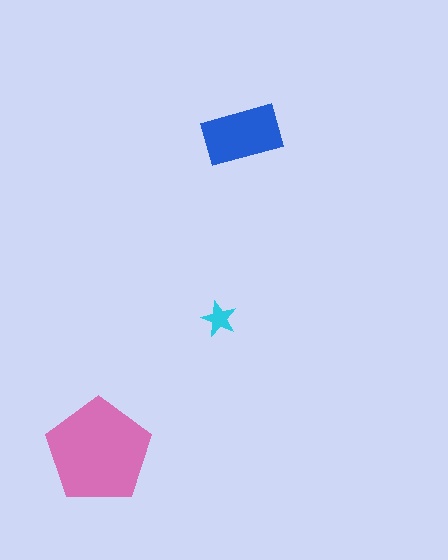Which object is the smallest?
The cyan star.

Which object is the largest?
The pink pentagon.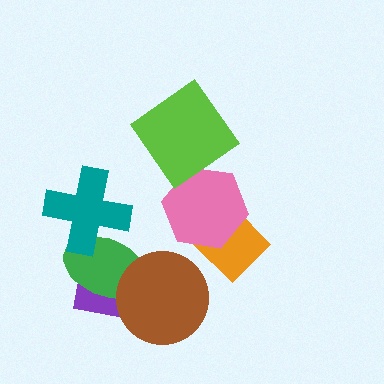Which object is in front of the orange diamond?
The pink hexagon is in front of the orange diamond.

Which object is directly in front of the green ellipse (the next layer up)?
The brown circle is directly in front of the green ellipse.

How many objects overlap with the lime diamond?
0 objects overlap with the lime diamond.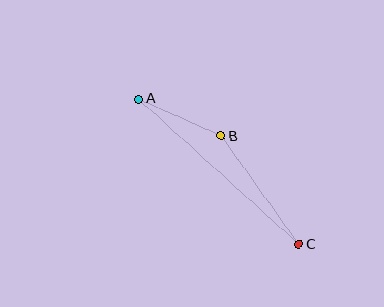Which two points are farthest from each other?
Points A and C are farthest from each other.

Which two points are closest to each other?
Points A and B are closest to each other.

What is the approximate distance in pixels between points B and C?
The distance between B and C is approximately 133 pixels.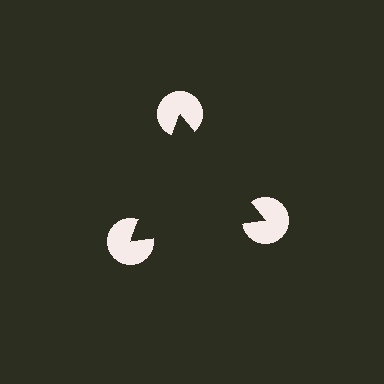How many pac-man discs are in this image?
There are 3 — one at each vertex of the illusory triangle.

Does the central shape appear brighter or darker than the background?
It typically appears slightly darker than the background, even though no actual brightness change is drawn.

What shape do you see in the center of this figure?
An illusory triangle — its edges are inferred from the aligned wedge cuts in the pac-man discs, not physically drawn.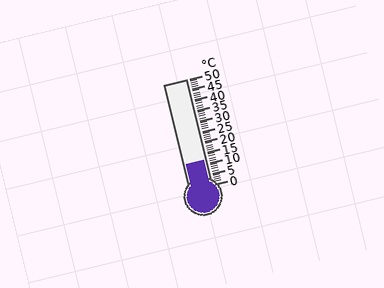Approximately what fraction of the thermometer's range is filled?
The thermometer is filled to approximately 25% of its range.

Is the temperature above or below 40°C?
The temperature is below 40°C.